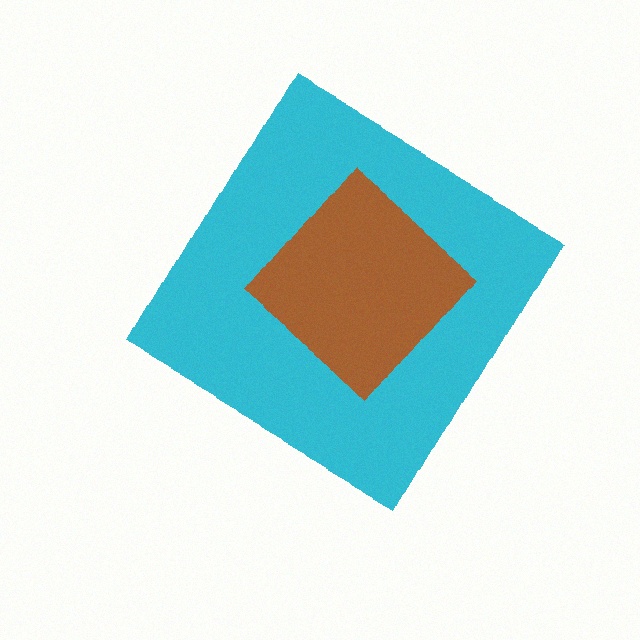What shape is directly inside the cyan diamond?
The brown diamond.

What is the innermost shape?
The brown diamond.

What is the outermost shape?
The cyan diamond.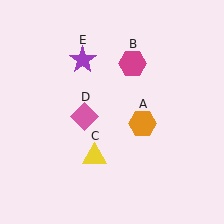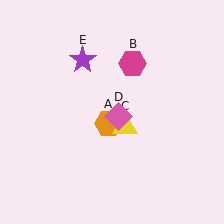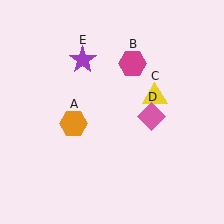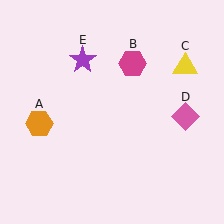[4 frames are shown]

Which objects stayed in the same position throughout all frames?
Magenta hexagon (object B) and purple star (object E) remained stationary.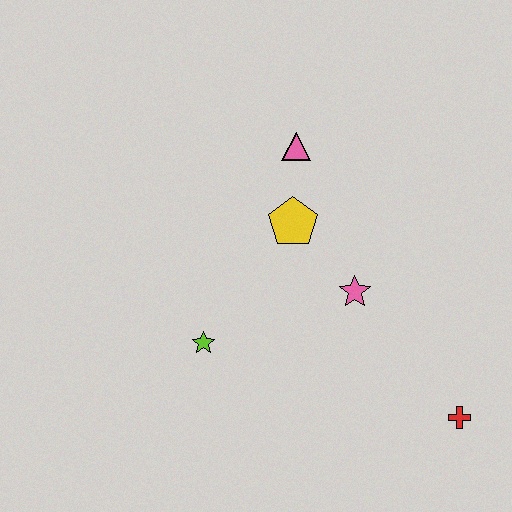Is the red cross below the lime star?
Yes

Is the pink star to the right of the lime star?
Yes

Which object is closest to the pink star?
The yellow pentagon is closest to the pink star.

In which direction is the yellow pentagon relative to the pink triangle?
The yellow pentagon is below the pink triangle.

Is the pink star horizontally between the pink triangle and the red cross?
Yes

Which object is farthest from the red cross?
The pink triangle is farthest from the red cross.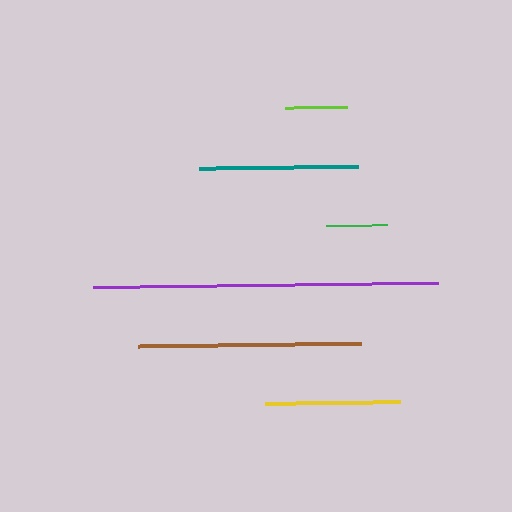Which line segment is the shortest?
The green line is the shortest at approximately 61 pixels.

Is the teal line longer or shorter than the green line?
The teal line is longer than the green line.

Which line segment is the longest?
The purple line is the longest at approximately 345 pixels.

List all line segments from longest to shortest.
From longest to shortest: purple, brown, teal, yellow, lime, green.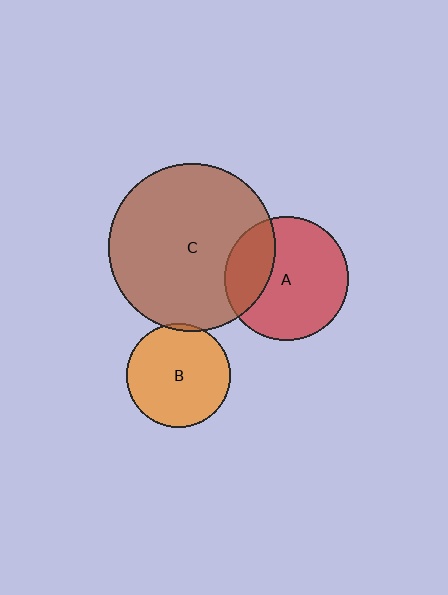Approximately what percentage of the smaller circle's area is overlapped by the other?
Approximately 5%.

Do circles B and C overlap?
Yes.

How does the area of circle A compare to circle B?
Approximately 1.4 times.